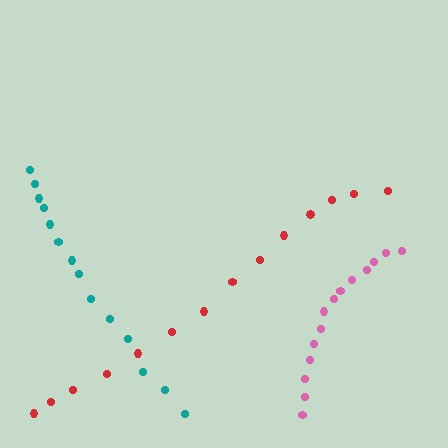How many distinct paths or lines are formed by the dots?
There are 3 distinct paths.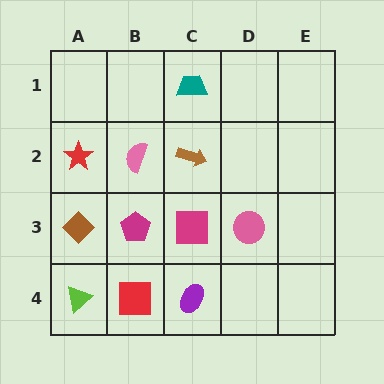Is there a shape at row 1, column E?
No, that cell is empty.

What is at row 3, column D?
A pink circle.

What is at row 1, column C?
A teal trapezoid.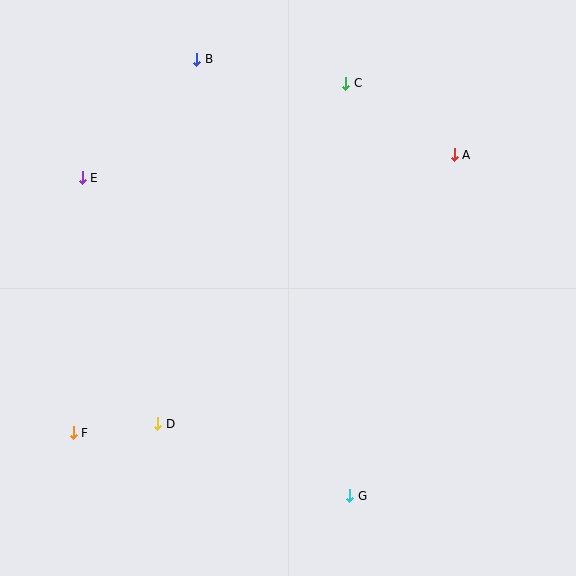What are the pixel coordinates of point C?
Point C is at (346, 83).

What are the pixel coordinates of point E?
Point E is at (82, 178).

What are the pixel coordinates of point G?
Point G is at (350, 496).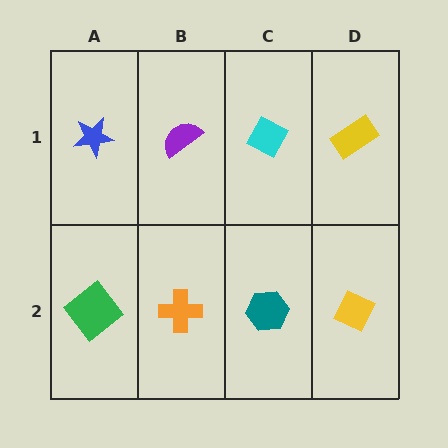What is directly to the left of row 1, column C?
A purple semicircle.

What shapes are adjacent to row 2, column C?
A cyan diamond (row 1, column C), an orange cross (row 2, column B), a yellow diamond (row 2, column D).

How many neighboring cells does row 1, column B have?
3.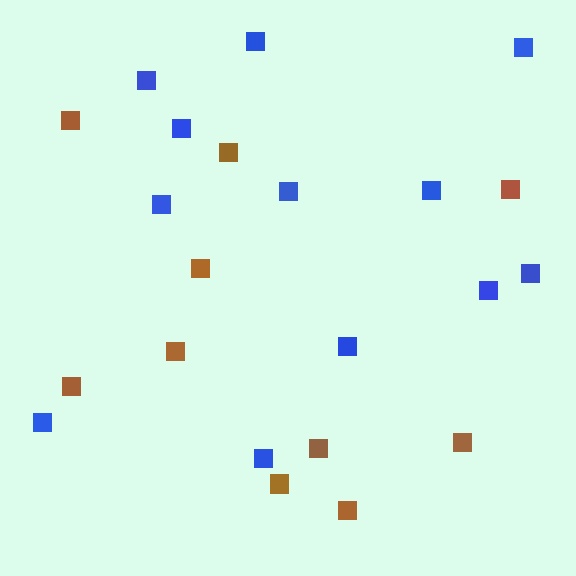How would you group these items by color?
There are 2 groups: one group of brown squares (10) and one group of blue squares (12).